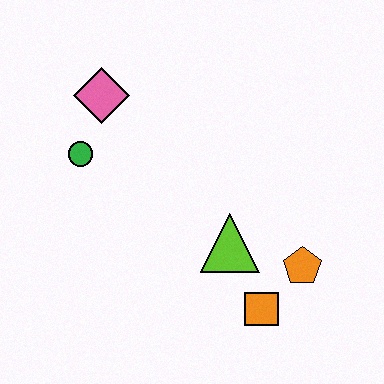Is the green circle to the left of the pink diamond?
Yes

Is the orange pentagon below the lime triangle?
Yes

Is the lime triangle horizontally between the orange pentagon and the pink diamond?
Yes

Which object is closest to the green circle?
The pink diamond is closest to the green circle.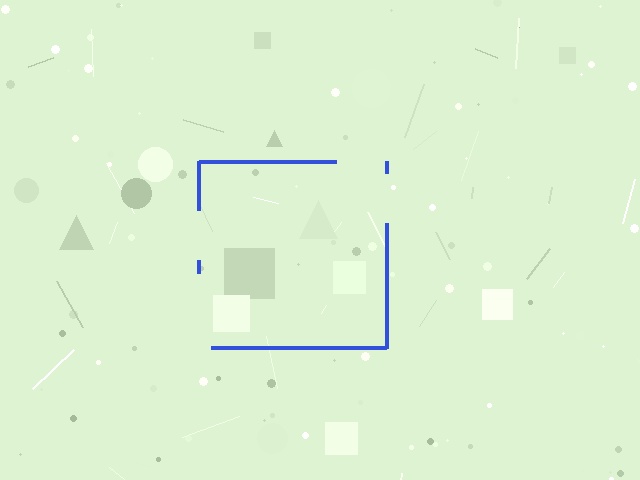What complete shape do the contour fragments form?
The contour fragments form a square.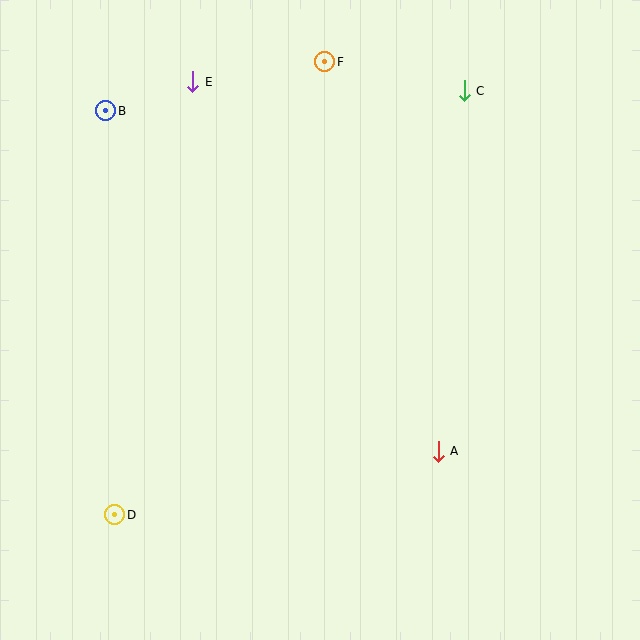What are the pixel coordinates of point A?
Point A is at (438, 451).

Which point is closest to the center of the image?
Point A at (438, 451) is closest to the center.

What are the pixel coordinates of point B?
Point B is at (106, 111).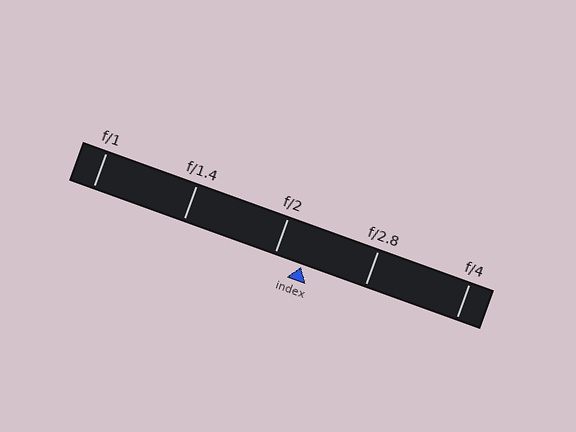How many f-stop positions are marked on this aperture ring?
There are 5 f-stop positions marked.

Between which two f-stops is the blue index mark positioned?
The index mark is between f/2 and f/2.8.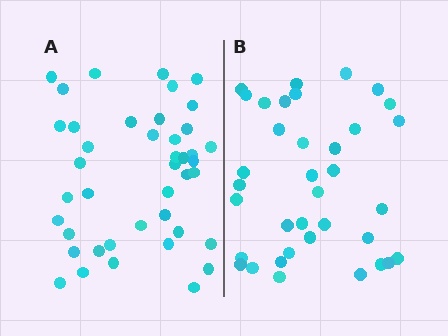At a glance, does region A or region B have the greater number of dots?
Region A (the left region) has more dots.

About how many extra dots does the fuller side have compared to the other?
Region A has about 6 more dots than region B.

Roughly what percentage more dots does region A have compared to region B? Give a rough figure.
About 15% more.